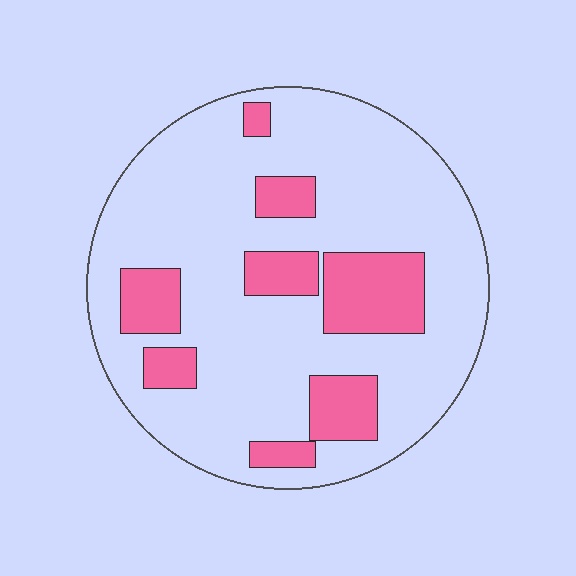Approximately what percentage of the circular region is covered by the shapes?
Approximately 20%.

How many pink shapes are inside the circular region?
8.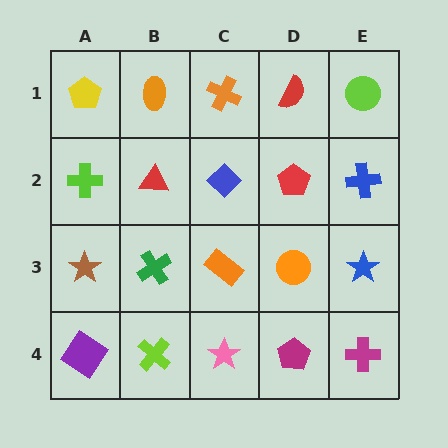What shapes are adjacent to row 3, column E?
A blue cross (row 2, column E), a magenta cross (row 4, column E), an orange circle (row 3, column D).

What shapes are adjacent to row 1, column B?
A red triangle (row 2, column B), a yellow pentagon (row 1, column A), an orange cross (row 1, column C).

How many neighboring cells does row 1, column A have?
2.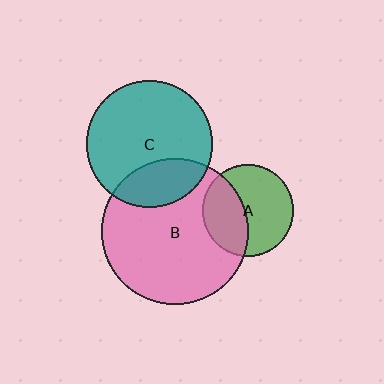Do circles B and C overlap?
Yes.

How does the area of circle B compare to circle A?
Approximately 2.5 times.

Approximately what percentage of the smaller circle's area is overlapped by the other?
Approximately 25%.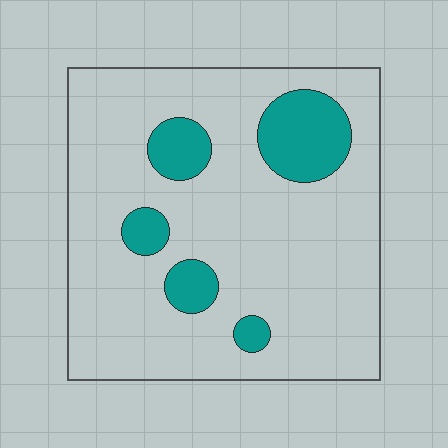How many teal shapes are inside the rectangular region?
5.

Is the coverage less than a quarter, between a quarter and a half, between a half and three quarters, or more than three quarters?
Less than a quarter.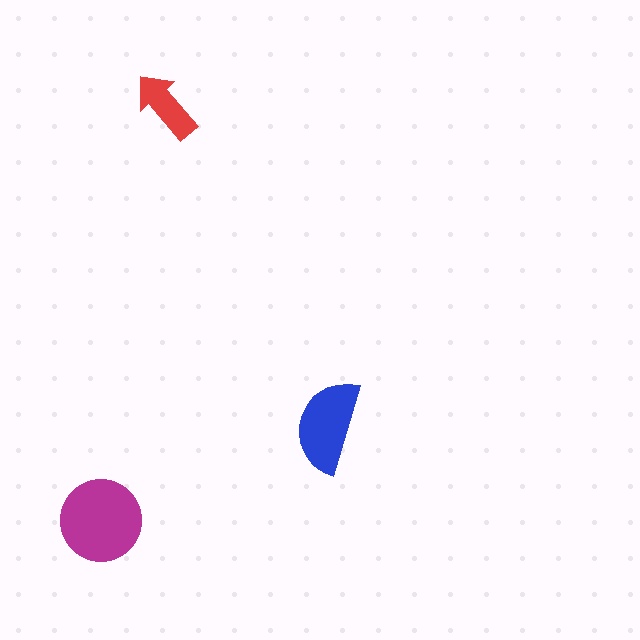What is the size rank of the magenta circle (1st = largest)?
1st.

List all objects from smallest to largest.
The red arrow, the blue semicircle, the magenta circle.